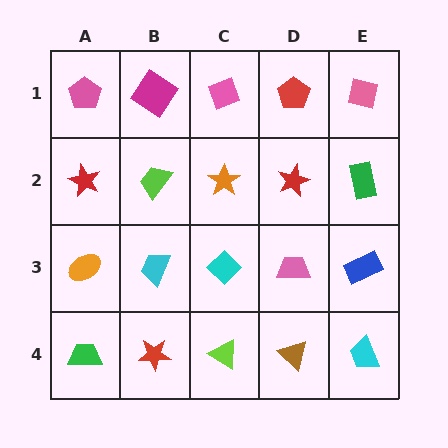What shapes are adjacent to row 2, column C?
A pink diamond (row 1, column C), a cyan diamond (row 3, column C), a lime trapezoid (row 2, column B), a red star (row 2, column D).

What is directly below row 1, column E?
A green rectangle.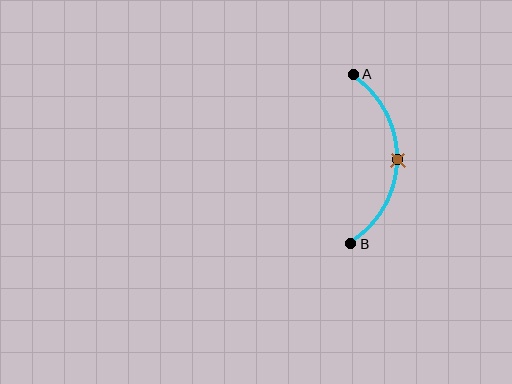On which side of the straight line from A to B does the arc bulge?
The arc bulges to the right of the straight line connecting A and B.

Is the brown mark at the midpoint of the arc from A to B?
Yes. The brown mark lies on the arc at equal arc-length from both A and B — it is the arc midpoint.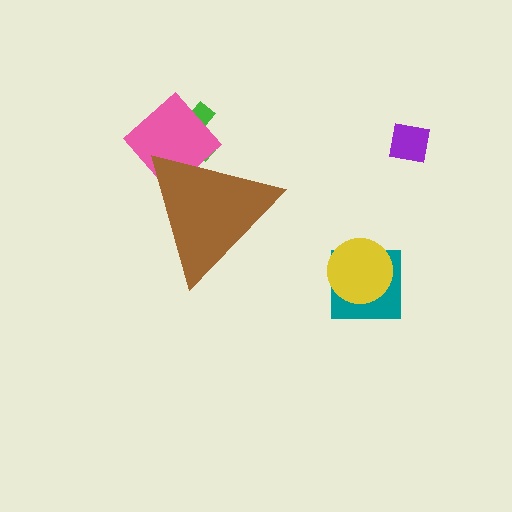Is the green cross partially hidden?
Yes, the green cross is partially hidden behind the brown triangle.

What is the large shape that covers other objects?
A brown triangle.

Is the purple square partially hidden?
No, the purple square is fully visible.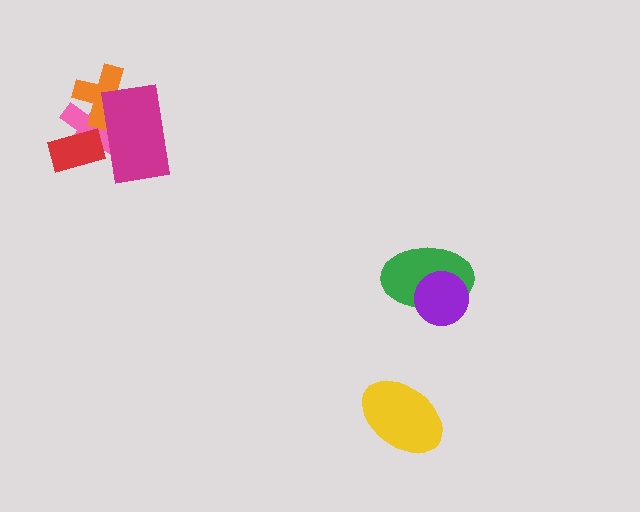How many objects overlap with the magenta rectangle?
3 objects overlap with the magenta rectangle.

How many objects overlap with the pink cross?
3 objects overlap with the pink cross.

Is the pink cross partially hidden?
Yes, it is partially covered by another shape.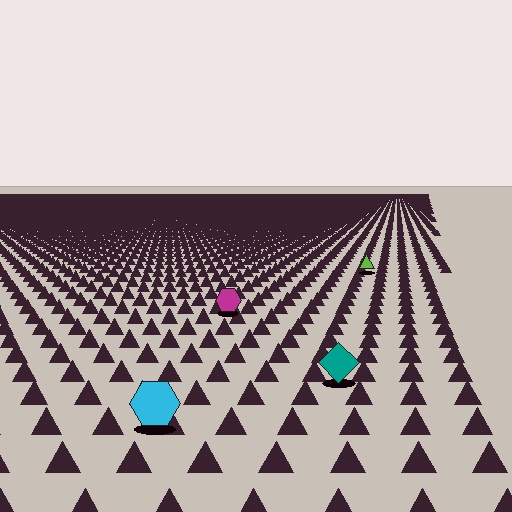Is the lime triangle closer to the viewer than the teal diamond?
No. The teal diamond is closer — you can tell from the texture gradient: the ground texture is coarser near it.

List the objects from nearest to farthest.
From nearest to farthest: the cyan hexagon, the teal diamond, the magenta hexagon, the lime triangle.